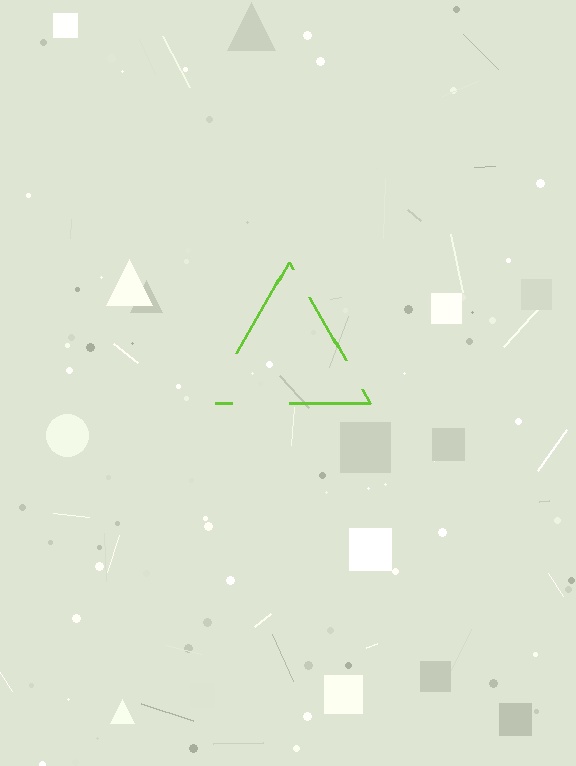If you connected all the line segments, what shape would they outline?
They would outline a triangle.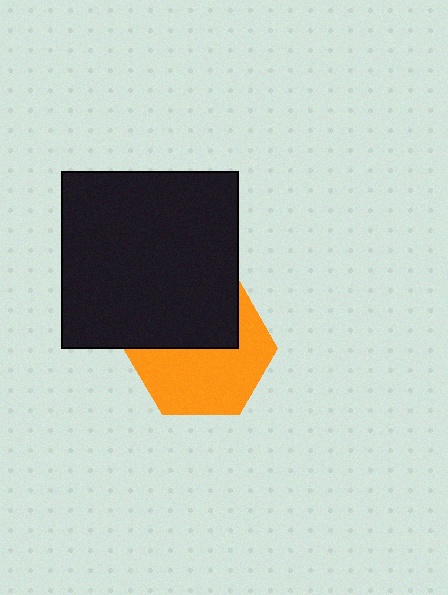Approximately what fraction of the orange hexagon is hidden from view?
Roughly 42% of the orange hexagon is hidden behind the black square.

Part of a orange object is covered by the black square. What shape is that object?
It is a hexagon.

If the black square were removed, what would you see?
You would see the complete orange hexagon.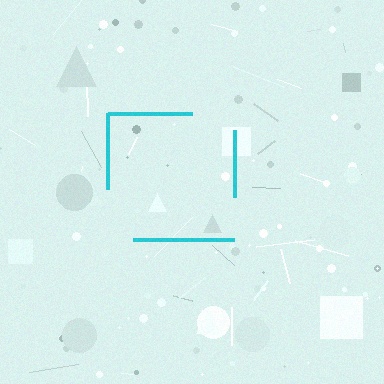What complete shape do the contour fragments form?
The contour fragments form a square.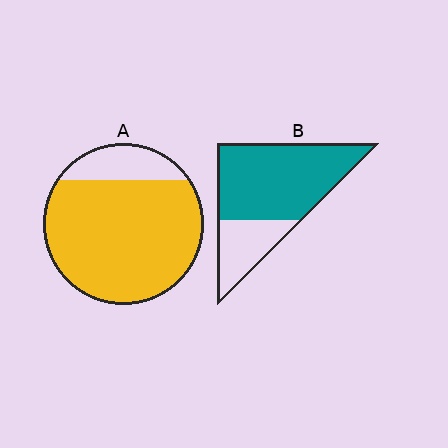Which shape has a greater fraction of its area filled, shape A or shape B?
Shape A.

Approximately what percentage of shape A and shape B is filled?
A is approximately 85% and B is approximately 70%.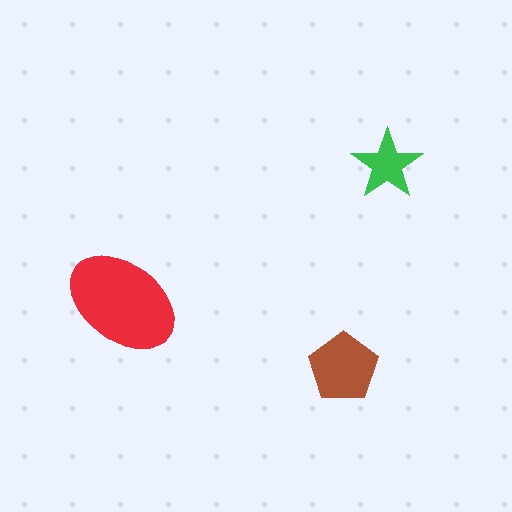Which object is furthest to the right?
The green star is rightmost.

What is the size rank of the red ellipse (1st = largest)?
1st.